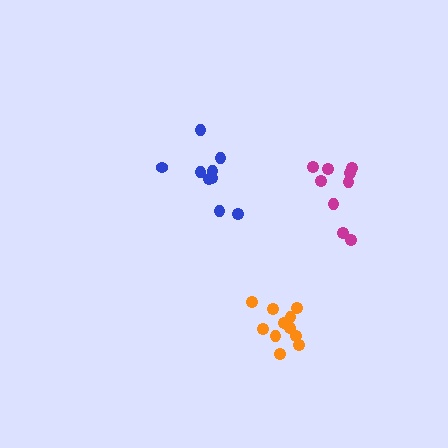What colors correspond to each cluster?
The clusters are colored: orange, blue, magenta.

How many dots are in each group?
Group 1: 11 dots, Group 2: 9 dots, Group 3: 9 dots (29 total).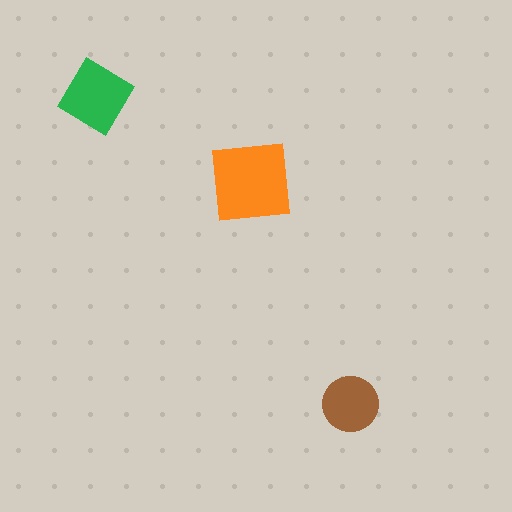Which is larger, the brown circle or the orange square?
The orange square.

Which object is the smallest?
The brown circle.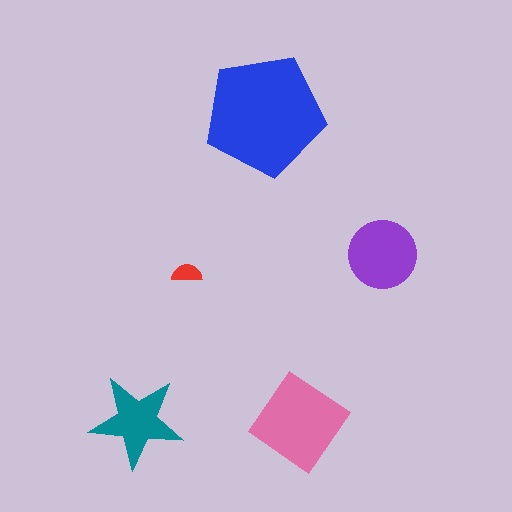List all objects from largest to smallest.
The blue pentagon, the pink diamond, the purple circle, the teal star, the red semicircle.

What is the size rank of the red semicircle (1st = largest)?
5th.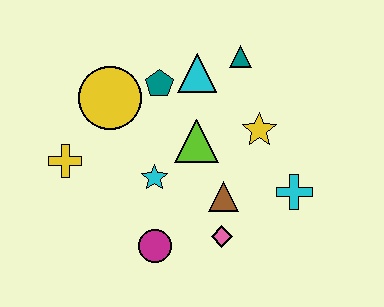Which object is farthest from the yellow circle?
The cyan cross is farthest from the yellow circle.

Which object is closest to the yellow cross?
The yellow circle is closest to the yellow cross.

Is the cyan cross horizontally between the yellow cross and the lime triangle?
No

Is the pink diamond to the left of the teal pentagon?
No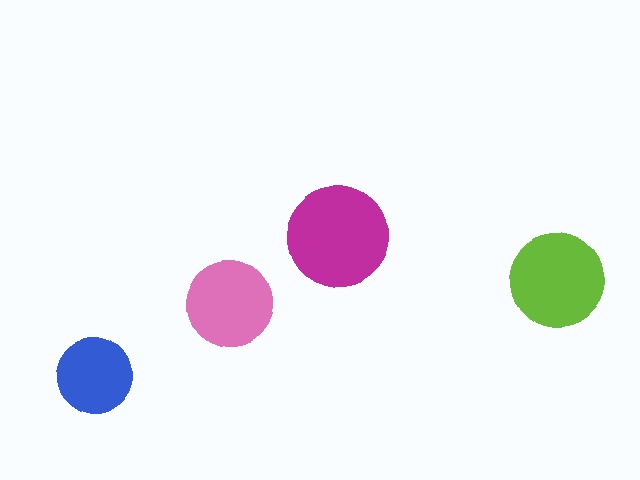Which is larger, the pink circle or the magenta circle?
The magenta one.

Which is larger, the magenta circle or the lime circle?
The magenta one.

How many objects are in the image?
There are 4 objects in the image.